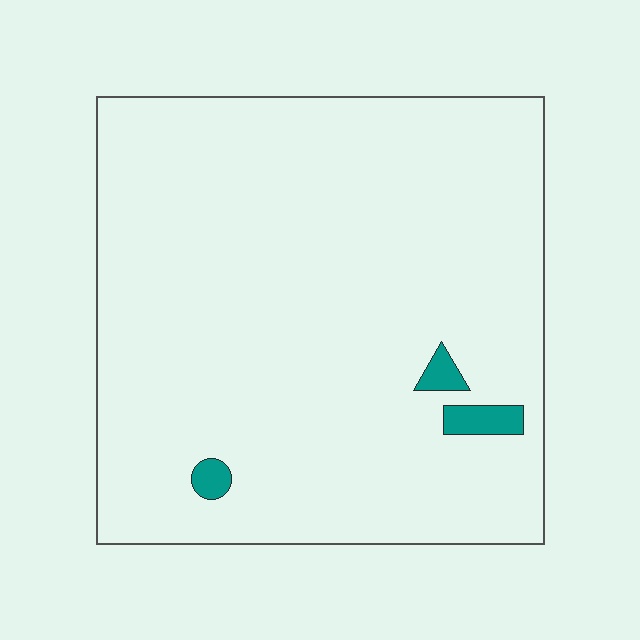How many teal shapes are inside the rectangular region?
3.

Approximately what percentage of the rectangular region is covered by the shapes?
Approximately 5%.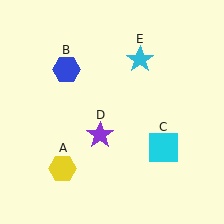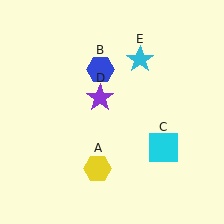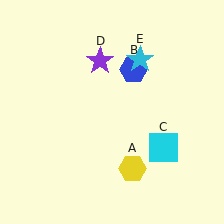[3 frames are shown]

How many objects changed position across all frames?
3 objects changed position: yellow hexagon (object A), blue hexagon (object B), purple star (object D).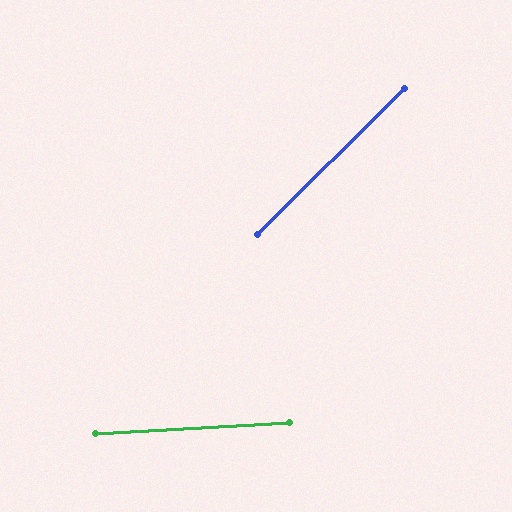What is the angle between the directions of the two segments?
Approximately 41 degrees.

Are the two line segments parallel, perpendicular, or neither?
Neither parallel nor perpendicular — they differ by about 41°.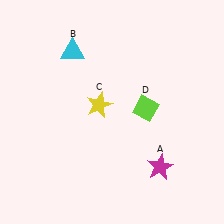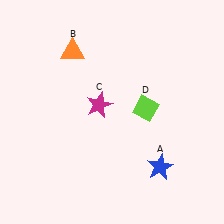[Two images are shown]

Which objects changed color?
A changed from magenta to blue. B changed from cyan to orange. C changed from yellow to magenta.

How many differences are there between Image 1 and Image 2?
There are 3 differences between the two images.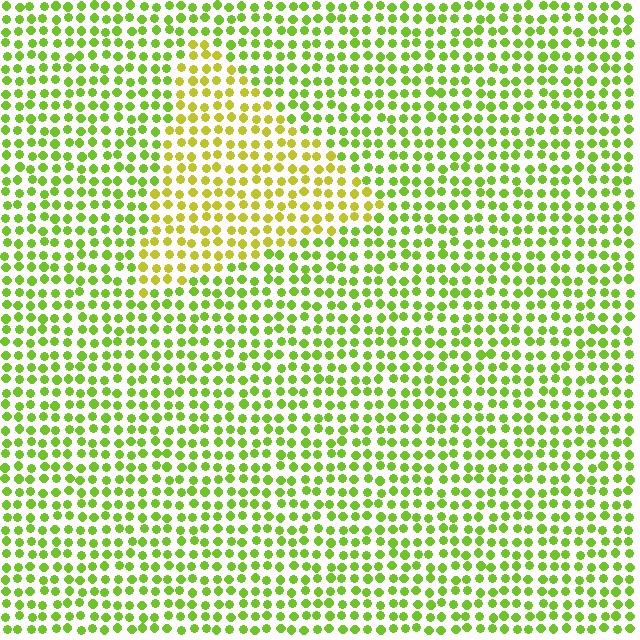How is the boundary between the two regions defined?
The boundary is defined purely by a slight shift in hue (about 31 degrees). Spacing, size, and orientation are identical on both sides.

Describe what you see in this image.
The image is filled with small lime elements in a uniform arrangement. A triangle-shaped region is visible where the elements are tinted to a slightly different hue, forming a subtle color boundary.